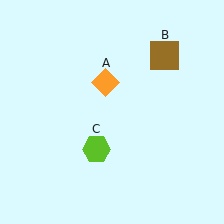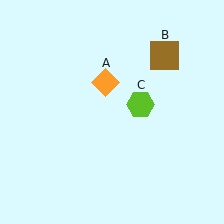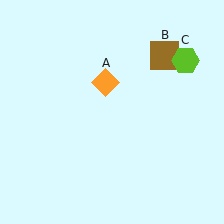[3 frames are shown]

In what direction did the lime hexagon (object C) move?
The lime hexagon (object C) moved up and to the right.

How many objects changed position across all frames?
1 object changed position: lime hexagon (object C).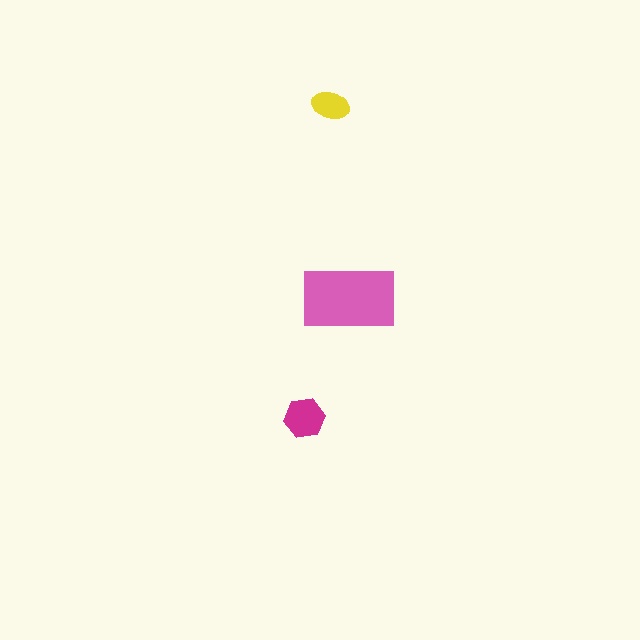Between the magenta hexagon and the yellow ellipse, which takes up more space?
The magenta hexagon.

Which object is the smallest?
The yellow ellipse.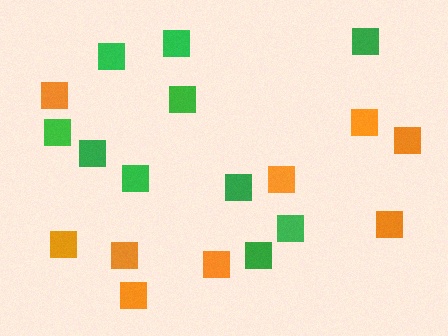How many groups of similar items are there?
There are 2 groups: one group of green squares (10) and one group of orange squares (9).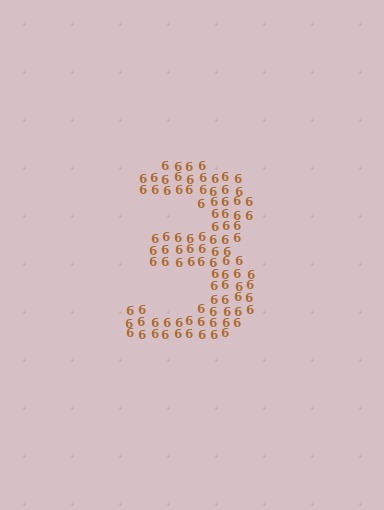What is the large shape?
The large shape is the digit 3.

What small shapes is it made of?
It is made of small digit 6's.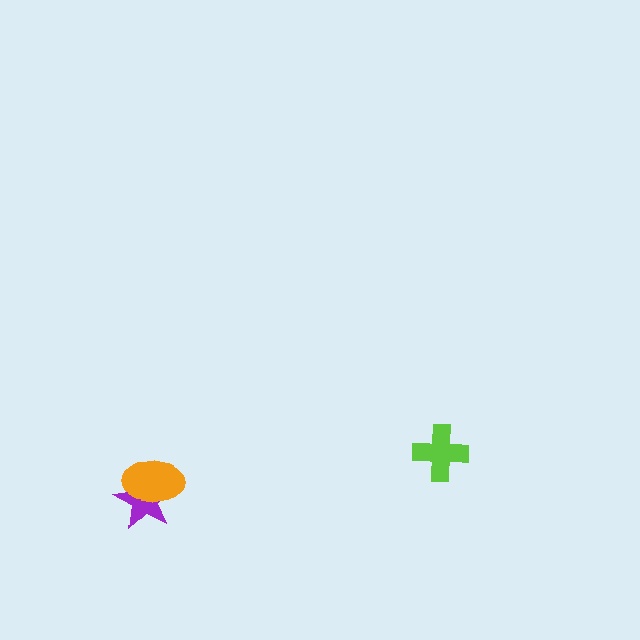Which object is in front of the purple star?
The orange ellipse is in front of the purple star.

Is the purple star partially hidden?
Yes, it is partially covered by another shape.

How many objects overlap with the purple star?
1 object overlaps with the purple star.